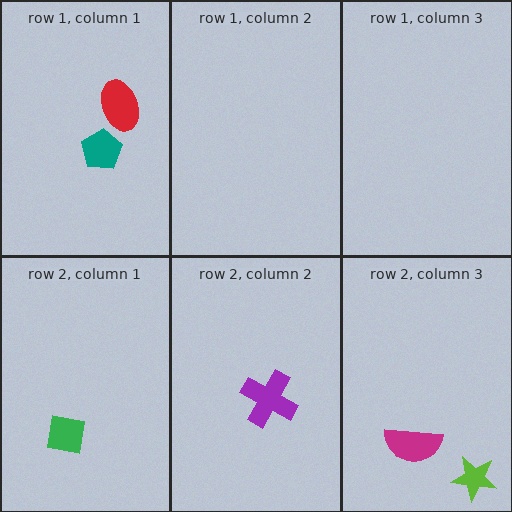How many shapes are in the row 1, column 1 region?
2.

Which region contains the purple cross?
The row 2, column 2 region.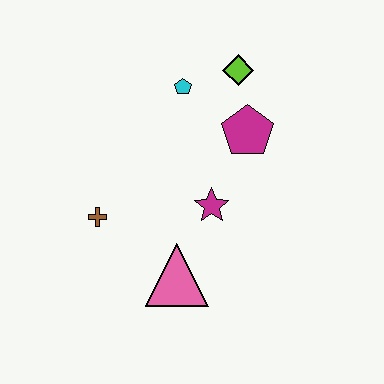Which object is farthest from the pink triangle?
The lime diamond is farthest from the pink triangle.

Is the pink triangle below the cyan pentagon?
Yes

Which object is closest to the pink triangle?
The magenta star is closest to the pink triangle.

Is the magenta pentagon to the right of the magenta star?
Yes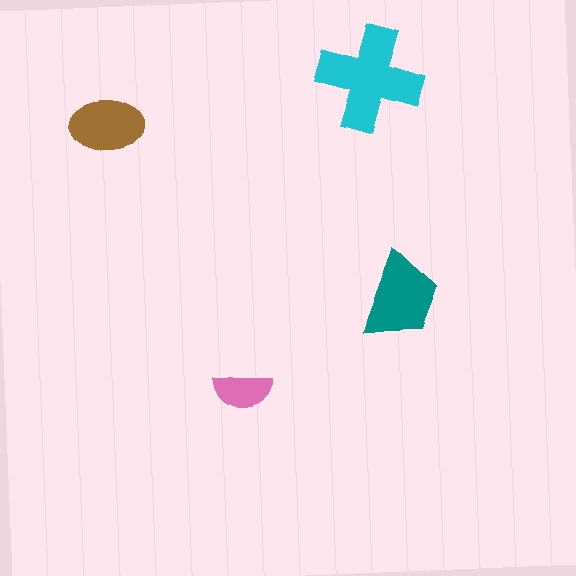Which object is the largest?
The cyan cross.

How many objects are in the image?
There are 4 objects in the image.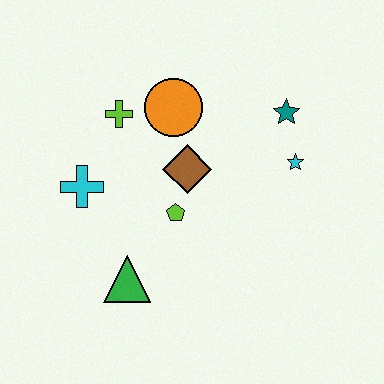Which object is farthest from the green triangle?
The teal star is farthest from the green triangle.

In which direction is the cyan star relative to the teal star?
The cyan star is below the teal star.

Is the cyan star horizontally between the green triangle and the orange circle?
No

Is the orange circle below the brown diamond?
No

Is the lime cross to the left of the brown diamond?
Yes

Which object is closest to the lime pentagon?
The brown diamond is closest to the lime pentagon.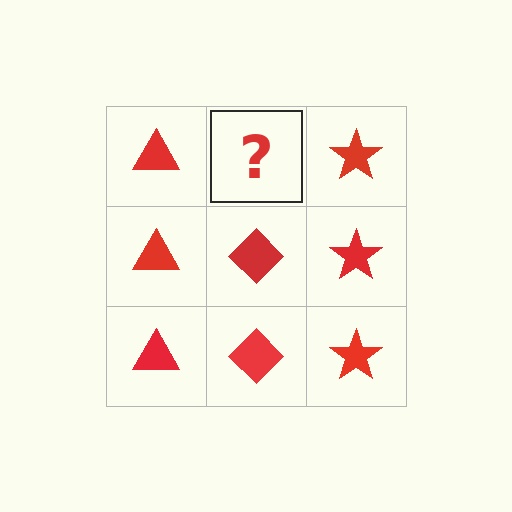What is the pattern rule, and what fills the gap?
The rule is that each column has a consistent shape. The gap should be filled with a red diamond.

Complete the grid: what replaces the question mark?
The question mark should be replaced with a red diamond.